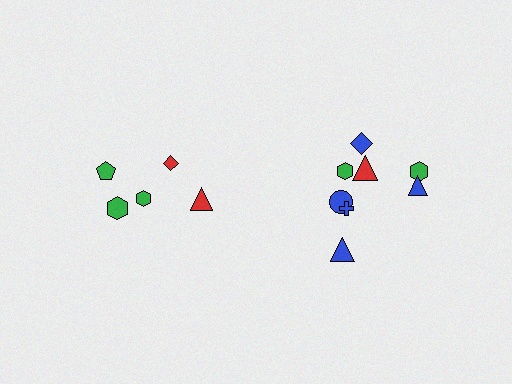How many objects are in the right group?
There are 8 objects.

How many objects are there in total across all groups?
There are 13 objects.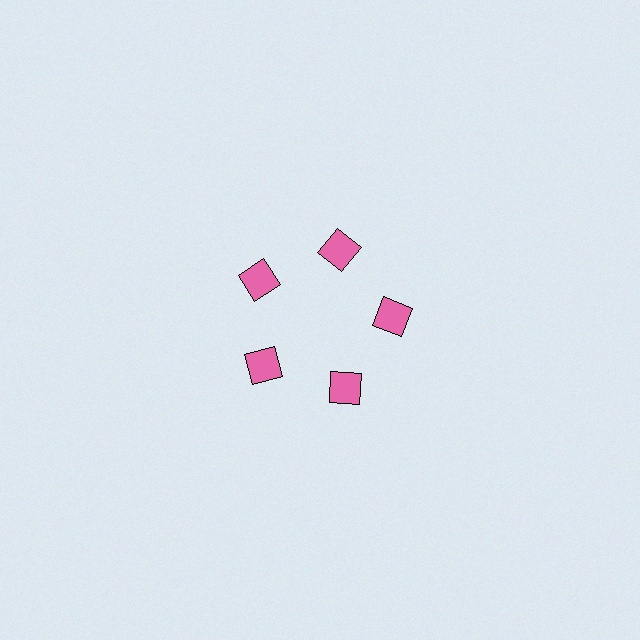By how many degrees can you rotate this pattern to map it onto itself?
The pattern maps onto itself every 72 degrees of rotation.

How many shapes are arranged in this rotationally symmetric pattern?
There are 5 shapes, arranged in 5 groups of 1.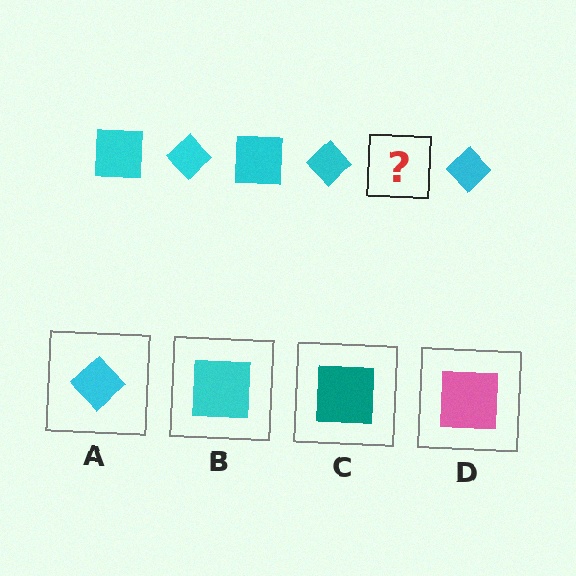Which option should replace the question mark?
Option B.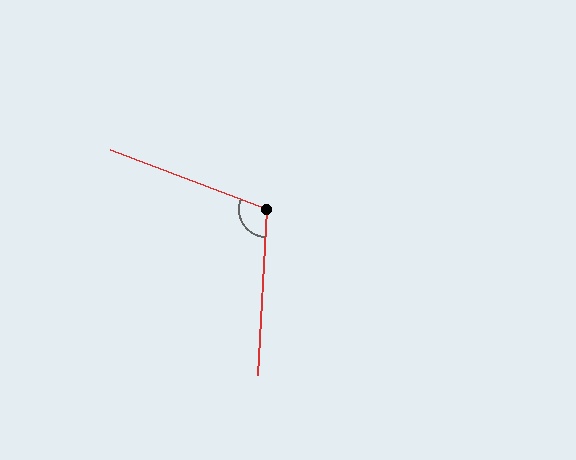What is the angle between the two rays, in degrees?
Approximately 107 degrees.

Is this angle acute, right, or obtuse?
It is obtuse.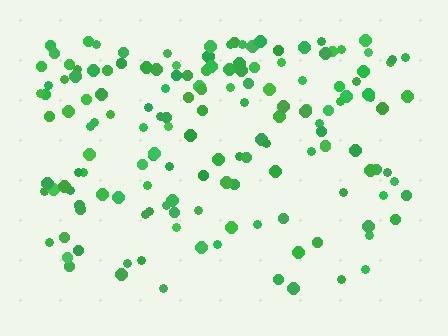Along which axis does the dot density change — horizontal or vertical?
Vertical.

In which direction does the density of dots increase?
From bottom to top, with the top side densest.